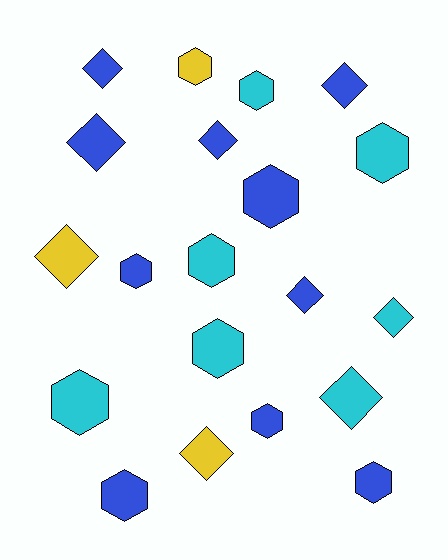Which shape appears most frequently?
Hexagon, with 11 objects.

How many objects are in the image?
There are 20 objects.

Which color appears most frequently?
Blue, with 10 objects.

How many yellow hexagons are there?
There is 1 yellow hexagon.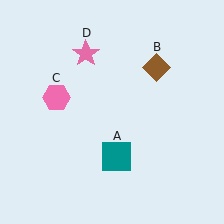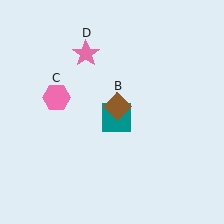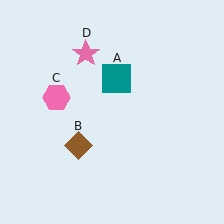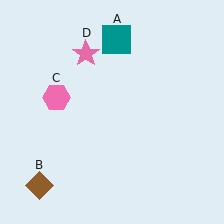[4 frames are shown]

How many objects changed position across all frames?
2 objects changed position: teal square (object A), brown diamond (object B).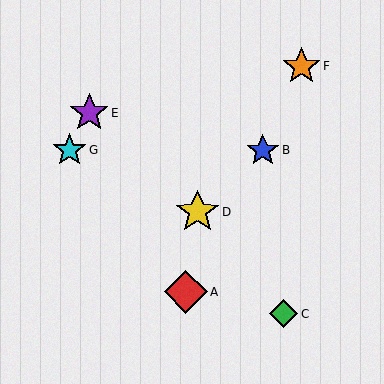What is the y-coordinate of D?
Object D is at y≈212.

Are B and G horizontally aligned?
Yes, both are at y≈150.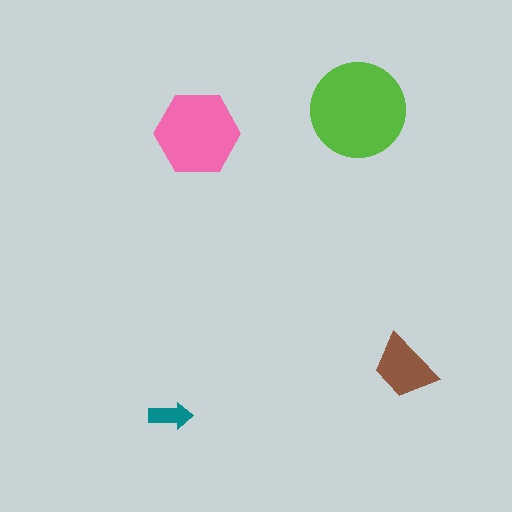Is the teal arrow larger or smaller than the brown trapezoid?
Smaller.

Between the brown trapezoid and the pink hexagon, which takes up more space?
The pink hexagon.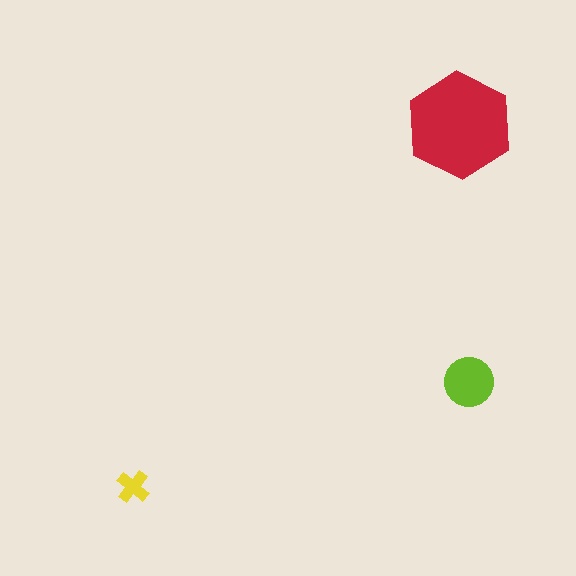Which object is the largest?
The red hexagon.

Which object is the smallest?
The yellow cross.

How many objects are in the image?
There are 3 objects in the image.